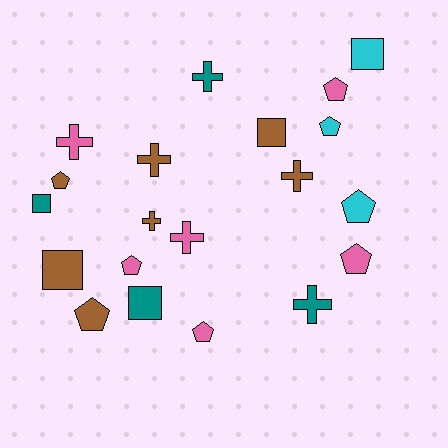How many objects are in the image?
There are 20 objects.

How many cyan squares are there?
There is 1 cyan square.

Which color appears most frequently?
Brown, with 7 objects.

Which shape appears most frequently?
Pentagon, with 8 objects.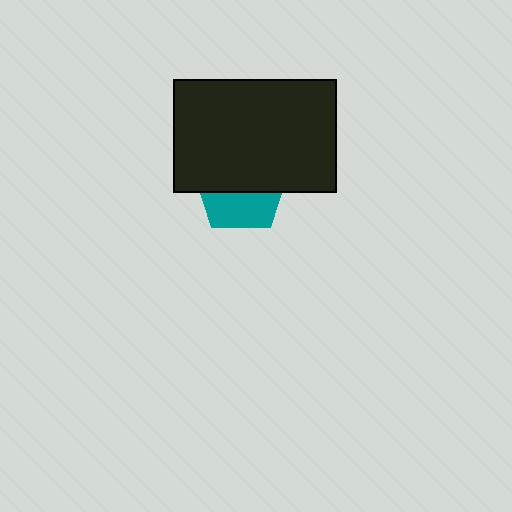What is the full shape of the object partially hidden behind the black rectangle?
The partially hidden object is a teal pentagon.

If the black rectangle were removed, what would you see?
You would see the complete teal pentagon.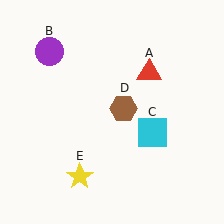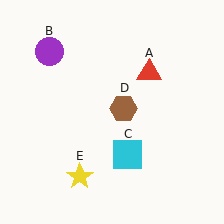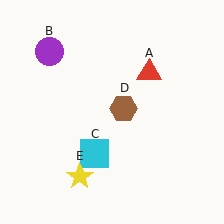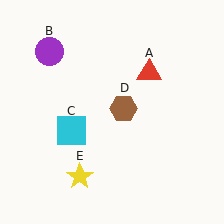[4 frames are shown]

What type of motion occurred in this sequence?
The cyan square (object C) rotated clockwise around the center of the scene.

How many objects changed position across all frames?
1 object changed position: cyan square (object C).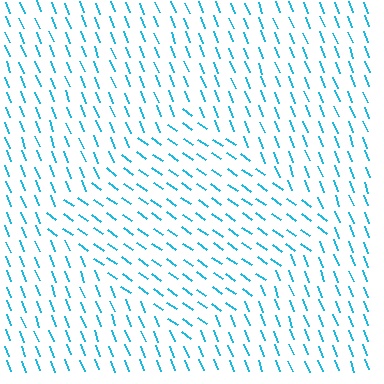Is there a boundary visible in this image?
Yes, there is a texture boundary formed by a change in line orientation.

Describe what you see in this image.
The image is filled with small cyan line segments. A diamond region in the image has lines oriented differently from the surrounding lines, creating a visible texture boundary.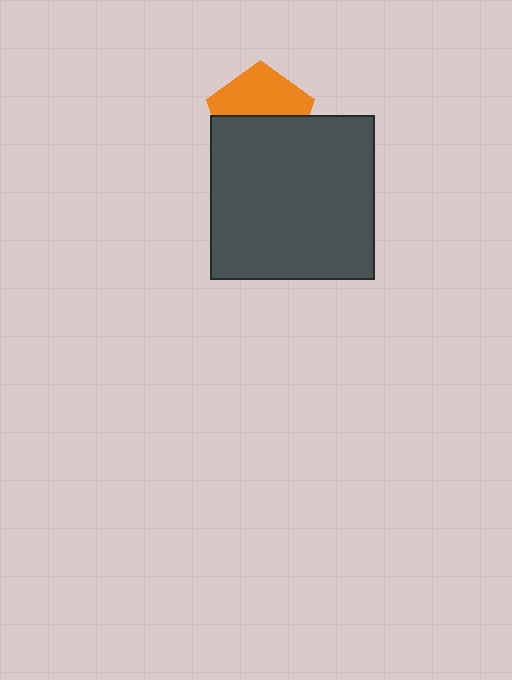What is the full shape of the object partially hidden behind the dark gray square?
The partially hidden object is an orange pentagon.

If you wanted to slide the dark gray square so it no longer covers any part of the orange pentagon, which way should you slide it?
Slide it down — that is the most direct way to separate the two shapes.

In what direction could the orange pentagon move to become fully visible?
The orange pentagon could move up. That would shift it out from behind the dark gray square entirely.